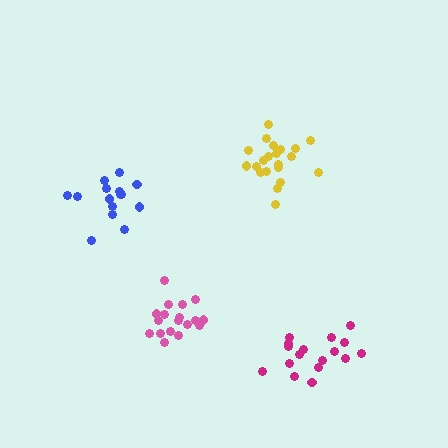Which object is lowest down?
The magenta cluster is bottommost.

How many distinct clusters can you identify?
There are 4 distinct clusters.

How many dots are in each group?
Group 1: 15 dots, Group 2: 21 dots, Group 3: 18 dots, Group 4: 17 dots (71 total).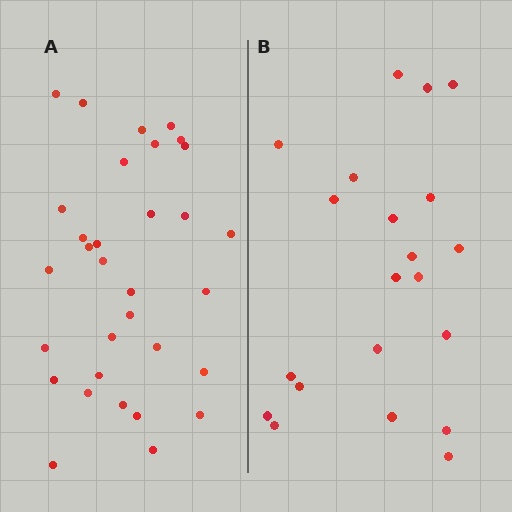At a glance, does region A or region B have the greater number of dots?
Region A (the left region) has more dots.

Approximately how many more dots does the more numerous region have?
Region A has roughly 12 or so more dots than region B.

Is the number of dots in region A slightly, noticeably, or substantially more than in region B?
Region A has substantially more. The ratio is roughly 1.5 to 1.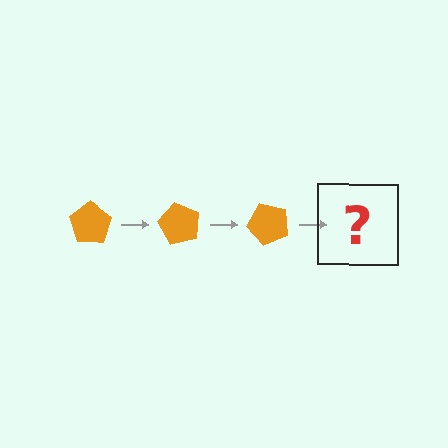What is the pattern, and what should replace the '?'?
The pattern is that the pentagon rotates 60 degrees each step. The '?' should be an orange pentagon rotated 180 degrees.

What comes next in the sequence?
The next element should be an orange pentagon rotated 180 degrees.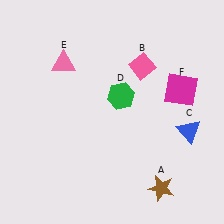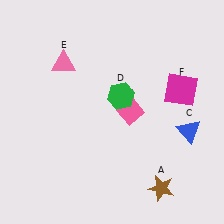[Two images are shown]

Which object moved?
The pink diamond (B) moved down.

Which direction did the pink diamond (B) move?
The pink diamond (B) moved down.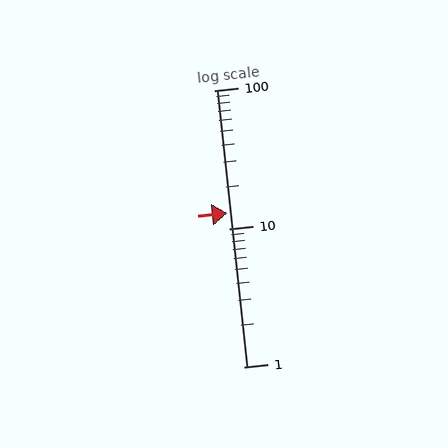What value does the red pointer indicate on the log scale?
The pointer indicates approximately 13.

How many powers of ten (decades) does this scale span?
The scale spans 2 decades, from 1 to 100.